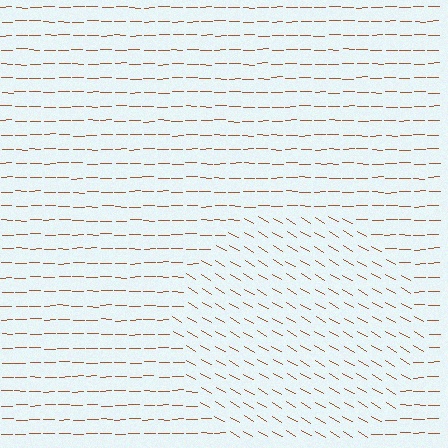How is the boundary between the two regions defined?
The boundary is defined purely by a change in line orientation (approximately 30 degrees difference). All lines are the same color and thickness.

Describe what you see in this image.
The image is filled with small brown line segments. A circle region in the image has lines oriented differently from the surrounding lines, creating a visible texture boundary.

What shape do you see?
I see a circle.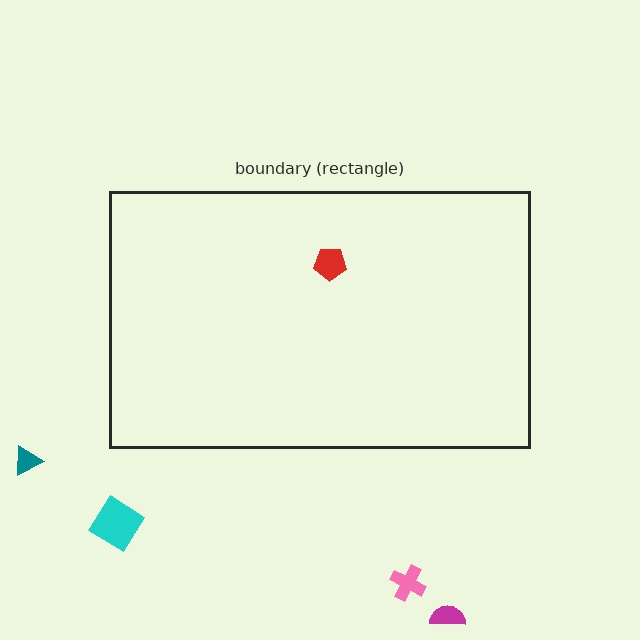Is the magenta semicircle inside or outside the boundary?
Outside.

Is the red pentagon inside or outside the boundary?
Inside.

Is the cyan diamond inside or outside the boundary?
Outside.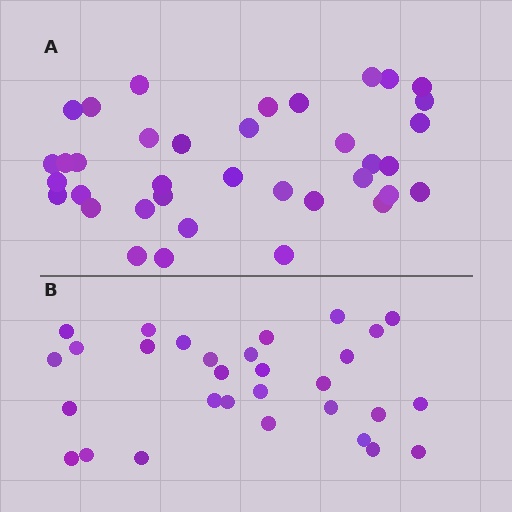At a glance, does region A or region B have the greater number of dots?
Region A (the top region) has more dots.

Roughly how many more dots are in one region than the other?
Region A has roughly 8 or so more dots than region B.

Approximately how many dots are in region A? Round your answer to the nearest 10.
About 40 dots. (The exact count is 37, which rounds to 40.)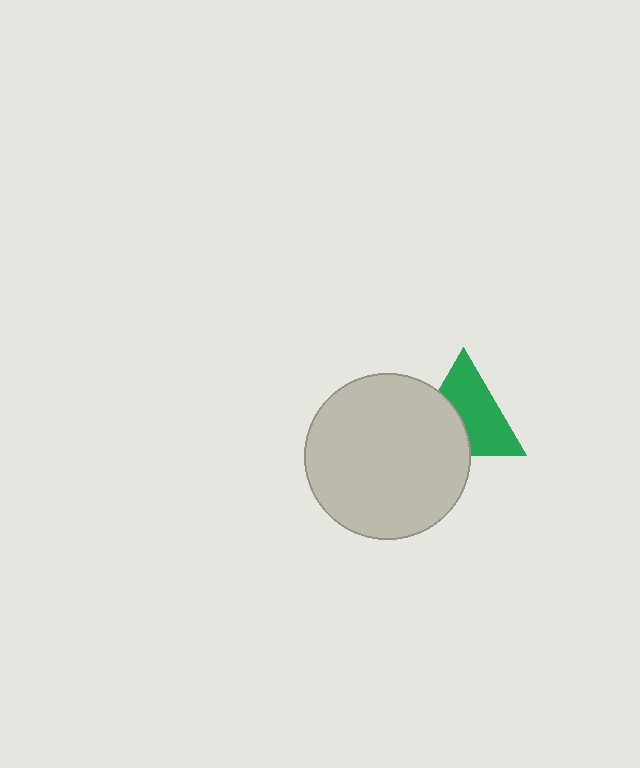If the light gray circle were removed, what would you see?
You would see the complete green triangle.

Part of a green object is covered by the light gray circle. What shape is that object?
It is a triangle.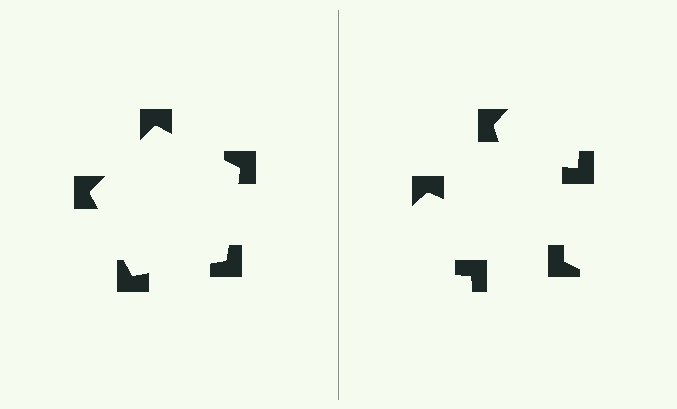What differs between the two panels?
The notched squares are positioned identically on both sides; only the wedge orientations differ. On the left they align to a pentagon; on the right they are misaligned.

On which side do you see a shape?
An illusory pentagon appears on the left side. On the right side the wedge cuts are rotated, so no coherent shape forms.